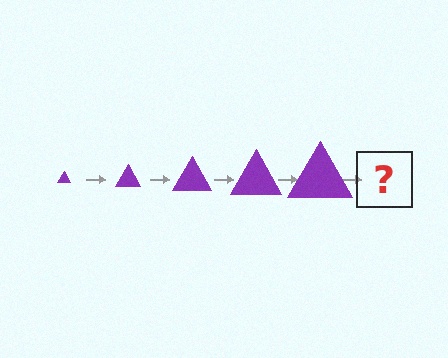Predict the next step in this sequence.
The next step is a purple triangle, larger than the previous one.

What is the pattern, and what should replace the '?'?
The pattern is that the triangle gets progressively larger each step. The '?' should be a purple triangle, larger than the previous one.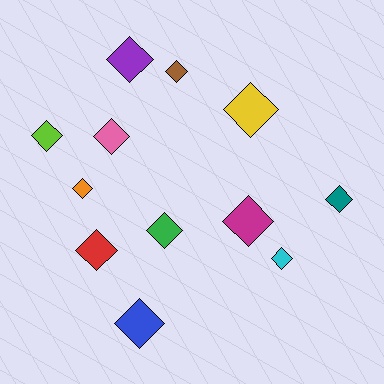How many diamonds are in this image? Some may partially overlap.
There are 12 diamonds.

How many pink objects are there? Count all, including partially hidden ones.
There is 1 pink object.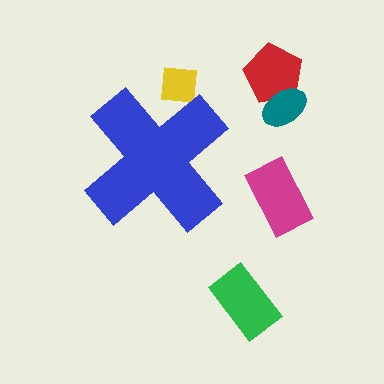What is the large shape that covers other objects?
A blue cross.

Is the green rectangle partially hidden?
No, the green rectangle is fully visible.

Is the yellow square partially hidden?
Yes, the yellow square is partially hidden behind the blue cross.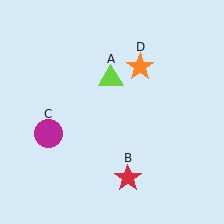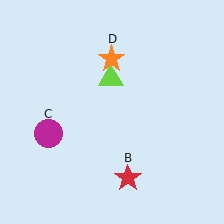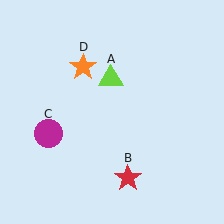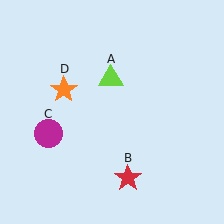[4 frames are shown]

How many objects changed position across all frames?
1 object changed position: orange star (object D).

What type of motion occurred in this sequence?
The orange star (object D) rotated counterclockwise around the center of the scene.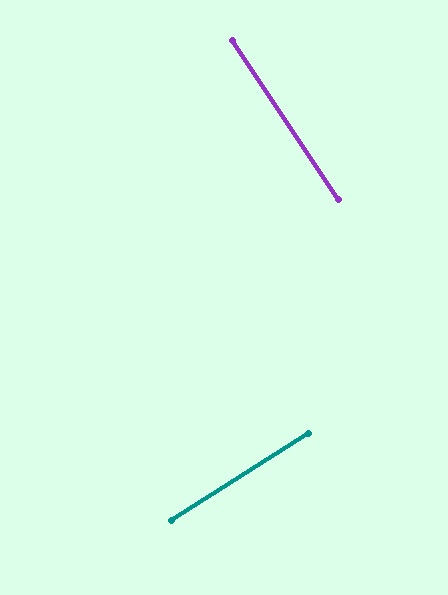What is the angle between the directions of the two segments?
Approximately 89 degrees.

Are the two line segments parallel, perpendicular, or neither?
Perpendicular — they meet at approximately 89°.